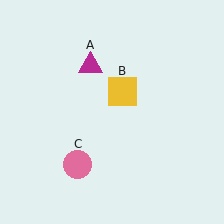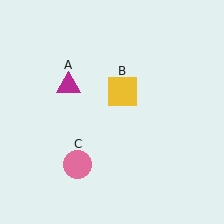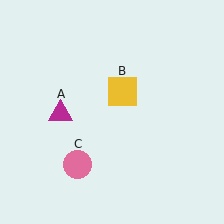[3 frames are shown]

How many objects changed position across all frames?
1 object changed position: magenta triangle (object A).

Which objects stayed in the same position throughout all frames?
Yellow square (object B) and pink circle (object C) remained stationary.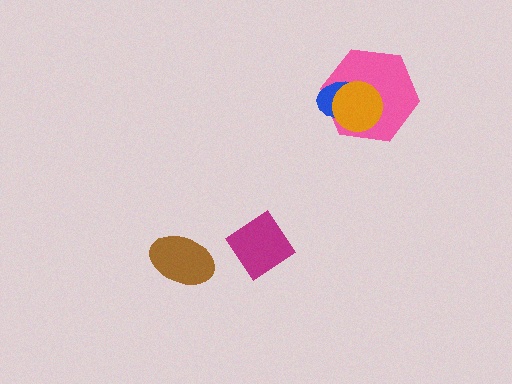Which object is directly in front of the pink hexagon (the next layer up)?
The blue ellipse is directly in front of the pink hexagon.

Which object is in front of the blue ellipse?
The orange circle is in front of the blue ellipse.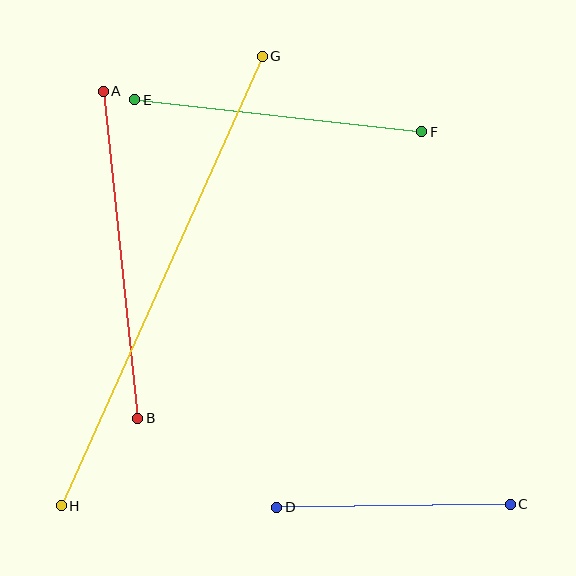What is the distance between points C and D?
The distance is approximately 233 pixels.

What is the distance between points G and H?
The distance is approximately 493 pixels.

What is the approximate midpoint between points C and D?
The midpoint is at approximately (393, 506) pixels.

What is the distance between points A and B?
The distance is approximately 329 pixels.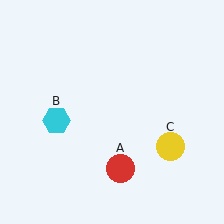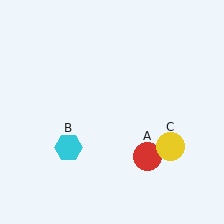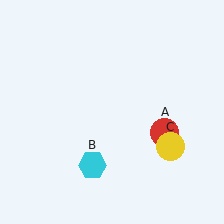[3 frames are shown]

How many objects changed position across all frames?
2 objects changed position: red circle (object A), cyan hexagon (object B).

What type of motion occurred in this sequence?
The red circle (object A), cyan hexagon (object B) rotated counterclockwise around the center of the scene.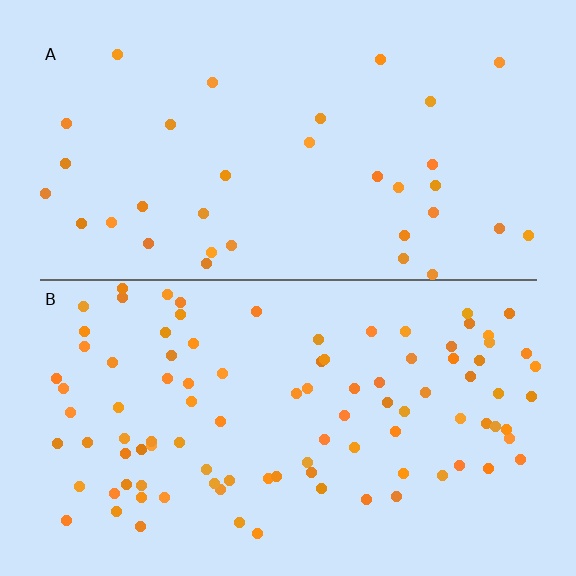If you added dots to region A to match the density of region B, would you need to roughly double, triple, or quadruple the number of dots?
Approximately triple.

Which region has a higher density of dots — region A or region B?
B (the bottom).